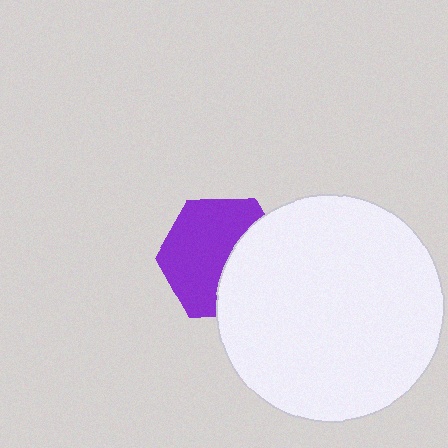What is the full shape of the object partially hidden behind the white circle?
The partially hidden object is a purple hexagon.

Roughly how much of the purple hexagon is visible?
About half of it is visible (roughly 61%).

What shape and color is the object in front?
The object in front is a white circle.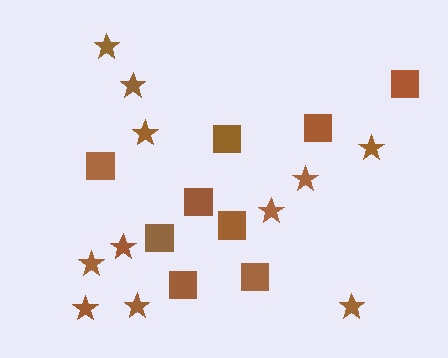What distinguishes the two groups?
There are 2 groups: one group of stars (11) and one group of squares (9).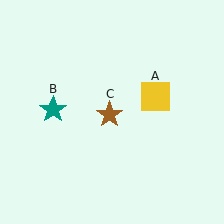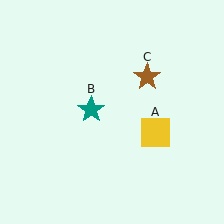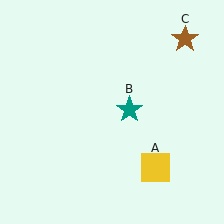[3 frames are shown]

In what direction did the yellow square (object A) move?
The yellow square (object A) moved down.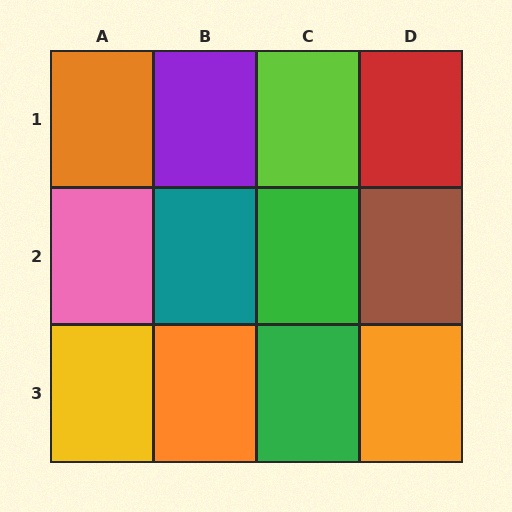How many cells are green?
2 cells are green.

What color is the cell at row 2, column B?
Teal.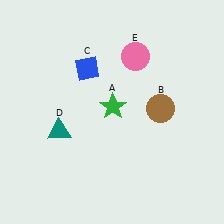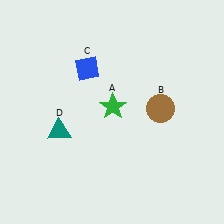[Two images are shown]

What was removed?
The pink circle (E) was removed in Image 2.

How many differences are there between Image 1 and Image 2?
There is 1 difference between the two images.